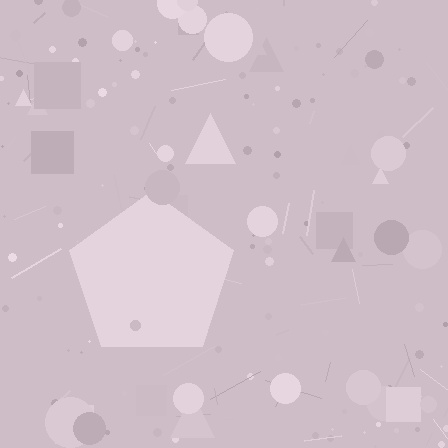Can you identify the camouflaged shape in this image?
The camouflaged shape is a pentagon.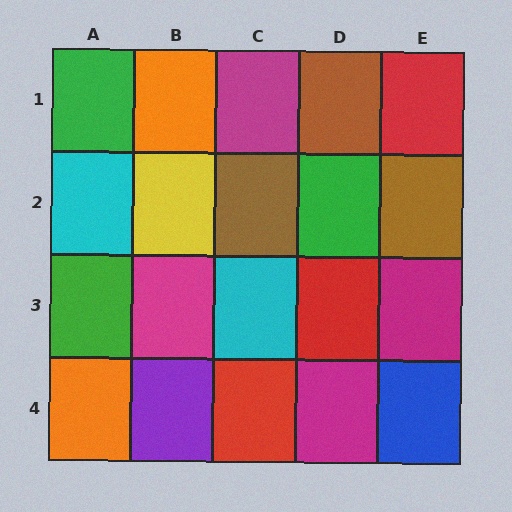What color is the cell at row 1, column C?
Magenta.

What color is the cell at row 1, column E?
Red.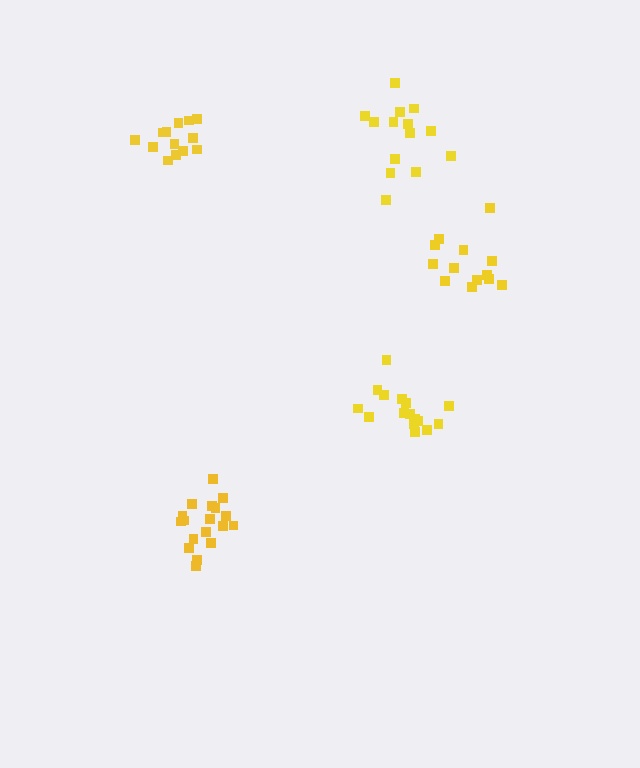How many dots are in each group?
Group 1: 13 dots, Group 2: 16 dots, Group 3: 14 dots, Group 4: 13 dots, Group 5: 18 dots (74 total).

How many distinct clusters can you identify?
There are 5 distinct clusters.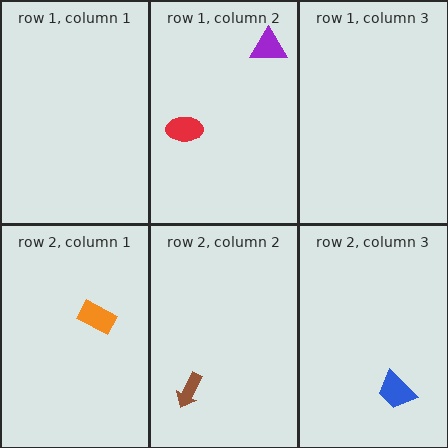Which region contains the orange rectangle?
The row 2, column 1 region.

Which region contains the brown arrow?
The row 2, column 2 region.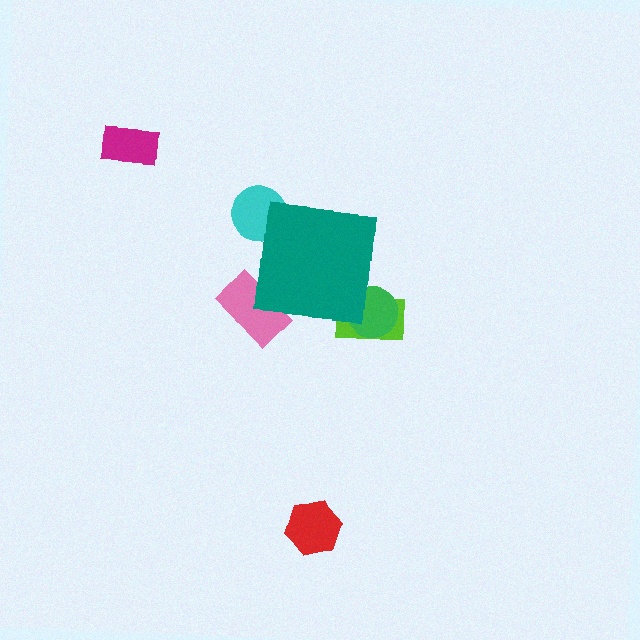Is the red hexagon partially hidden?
No, the red hexagon is fully visible.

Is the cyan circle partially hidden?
Yes, the cyan circle is partially hidden behind the teal square.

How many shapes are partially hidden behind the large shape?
4 shapes are partially hidden.